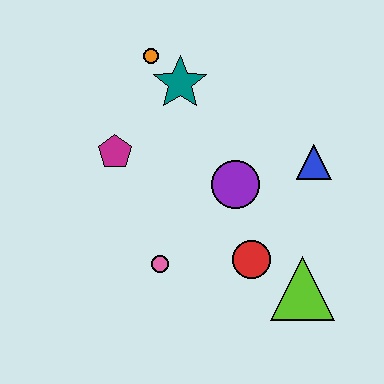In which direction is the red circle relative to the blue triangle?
The red circle is below the blue triangle.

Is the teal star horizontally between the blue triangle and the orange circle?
Yes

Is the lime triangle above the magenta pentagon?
No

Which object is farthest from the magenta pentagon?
The lime triangle is farthest from the magenta pentagon.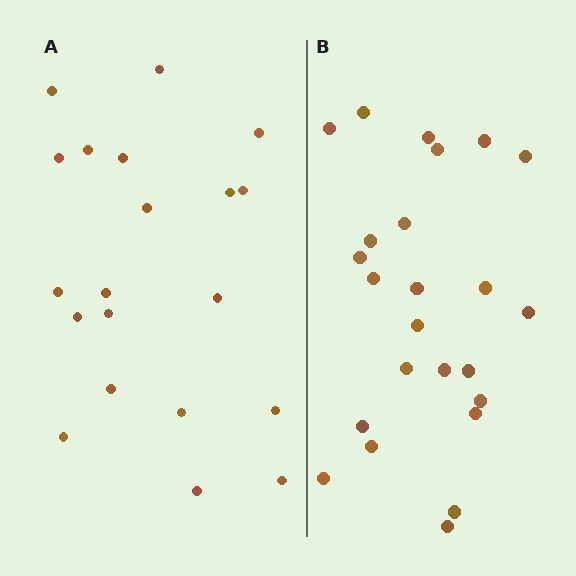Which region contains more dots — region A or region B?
Region B (the right region) has more dots.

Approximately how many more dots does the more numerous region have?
Region B has about 4 more dots than region A.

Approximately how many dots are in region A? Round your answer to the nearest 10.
About 20 dots.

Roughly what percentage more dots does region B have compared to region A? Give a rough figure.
About 20% more.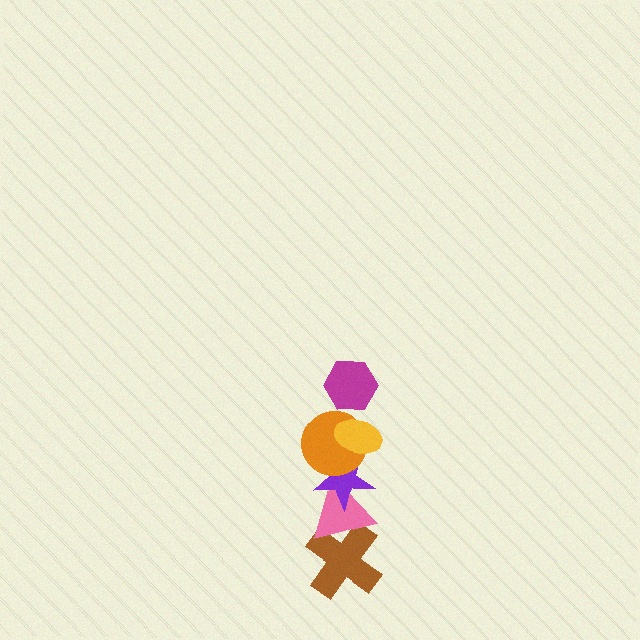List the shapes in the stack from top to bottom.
From top to bottom: the magenta hexagon, the yellow ellipse, the orange circle, the purple star, the pink triangle, the brown cross.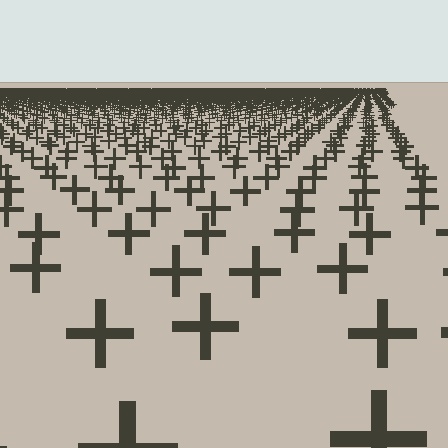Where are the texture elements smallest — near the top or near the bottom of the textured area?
Near the top.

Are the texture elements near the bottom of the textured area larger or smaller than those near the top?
Larger. Near the bottom, elements are closer to the viewer and appear at a bigger on-screen size.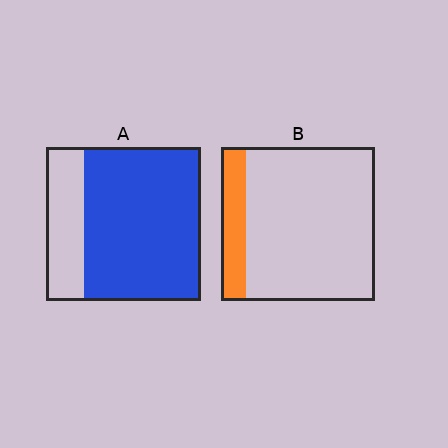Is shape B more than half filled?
No.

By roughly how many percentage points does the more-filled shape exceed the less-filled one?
By roughly 60 percentage points (A over B).